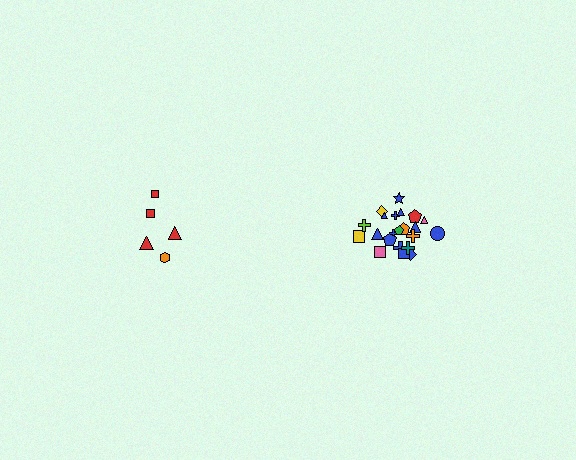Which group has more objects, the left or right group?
The right group.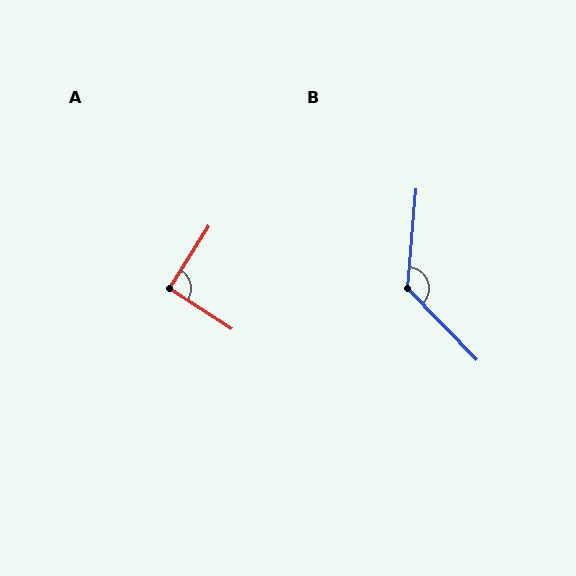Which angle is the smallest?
A, at approximately 91 degrees.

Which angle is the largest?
B, at approximately 130 degrees.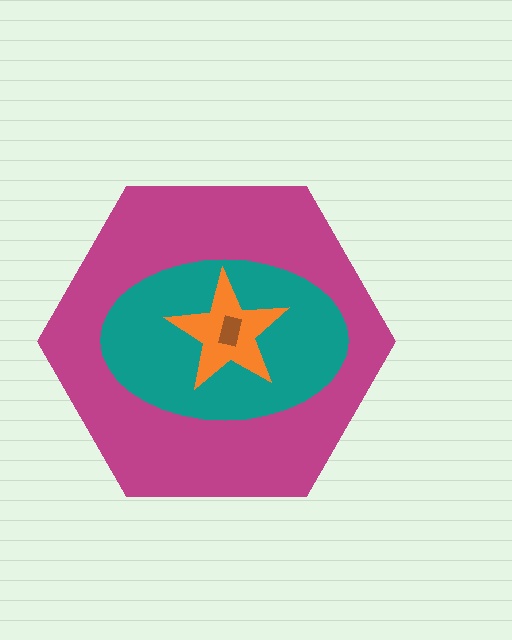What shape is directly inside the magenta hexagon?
The teal ellipse.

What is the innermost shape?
The brown rectangle.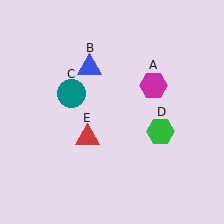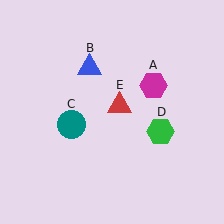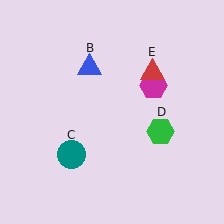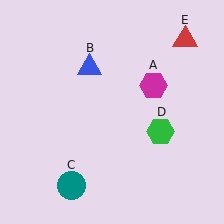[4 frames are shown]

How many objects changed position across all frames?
2 objects changed position: teal circle (object C), red triangle (object E).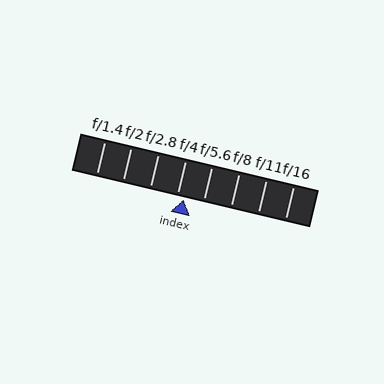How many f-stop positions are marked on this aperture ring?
There are 8 f-stop positions marked.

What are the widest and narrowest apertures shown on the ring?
The widest aperture shown is f/1.4 and the narrowest is f/16.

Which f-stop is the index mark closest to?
The index mark is closest to f/4.